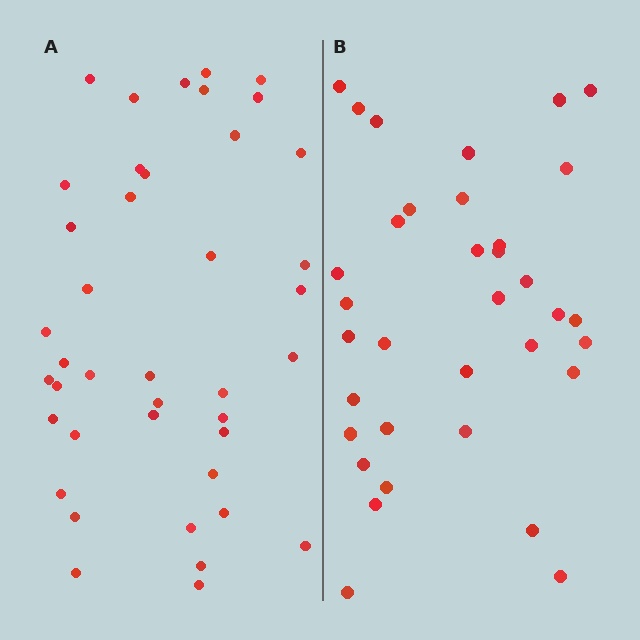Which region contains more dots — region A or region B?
Region A (the left region) has more dots.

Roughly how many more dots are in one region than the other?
Region A has about 6 more dots than region B.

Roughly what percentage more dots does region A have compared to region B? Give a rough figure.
About 15% more.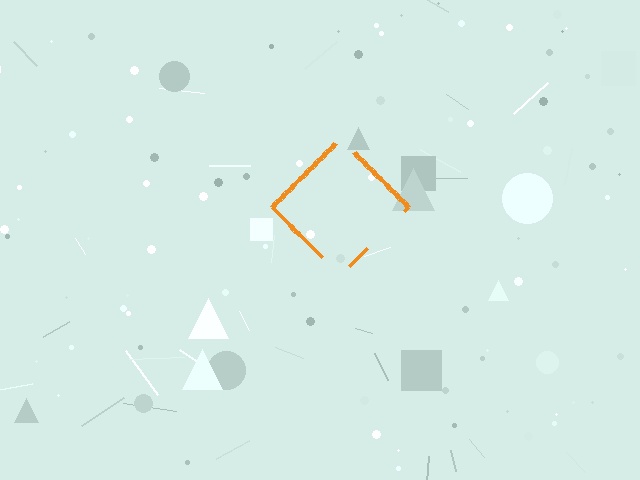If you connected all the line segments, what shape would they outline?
They would outline a diamond.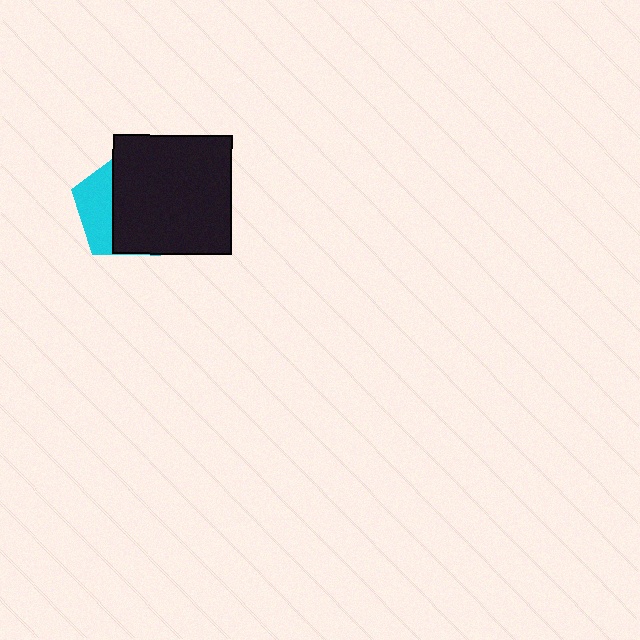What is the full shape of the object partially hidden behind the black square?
The partially hidden object is a cyan pentagon.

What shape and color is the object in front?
The object in front is a black square.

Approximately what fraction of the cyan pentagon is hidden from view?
Roughly 66% of the cyan pentagon is hidden behind the black square.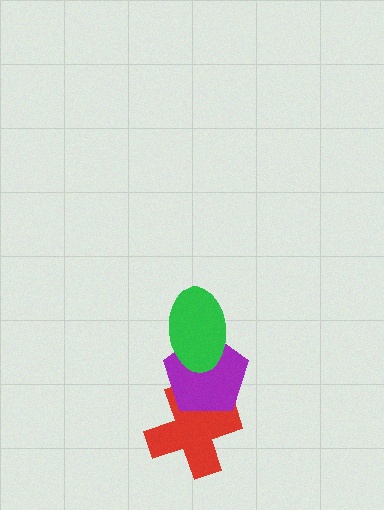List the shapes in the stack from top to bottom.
From top to bottom: the green ellipse, the purple pentagon, the red cross.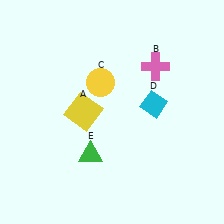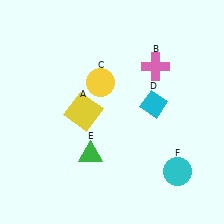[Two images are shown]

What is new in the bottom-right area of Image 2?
A cyan circle (F) was added in the bottom-right area of Image 2.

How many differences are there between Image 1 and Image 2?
There is 1 difference between the two images.